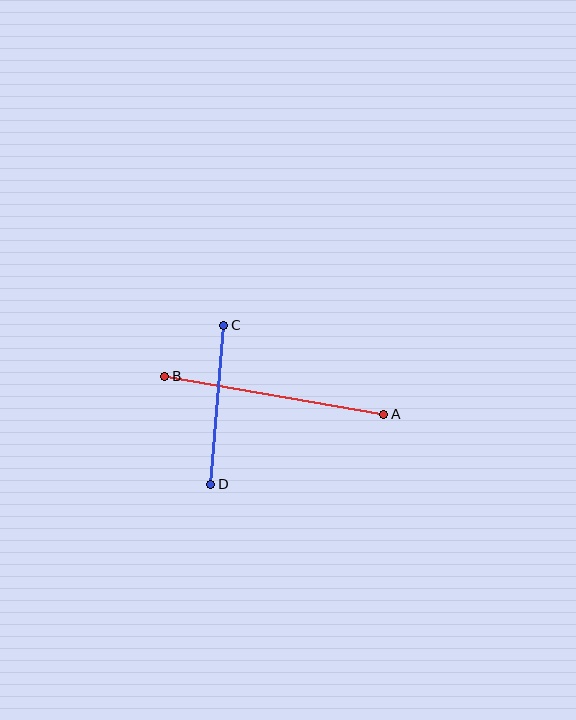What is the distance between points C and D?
The distance is approximately 159 pixels.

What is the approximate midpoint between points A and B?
The midpoint is at approximately (274, 395) pixels.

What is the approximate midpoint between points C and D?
The midpoint is at approximately (217, 405) pixels.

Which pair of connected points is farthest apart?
Points A and B are farthest apart.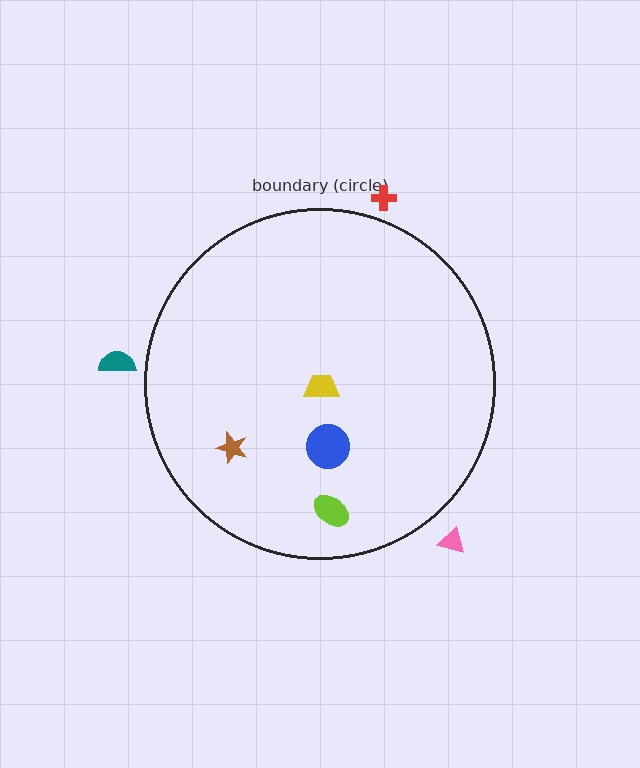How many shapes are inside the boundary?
4 inside, 3 outside.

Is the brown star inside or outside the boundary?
Inside.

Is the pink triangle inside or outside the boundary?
Outside.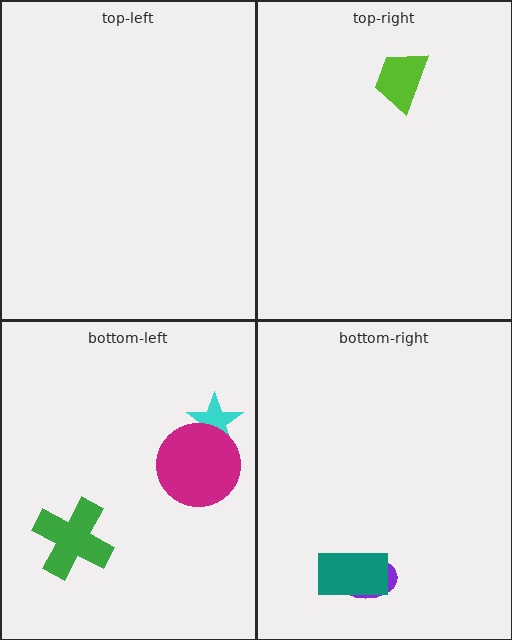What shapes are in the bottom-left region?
The green cross, the cyan star, the magenta circle.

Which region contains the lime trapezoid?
The top-right region.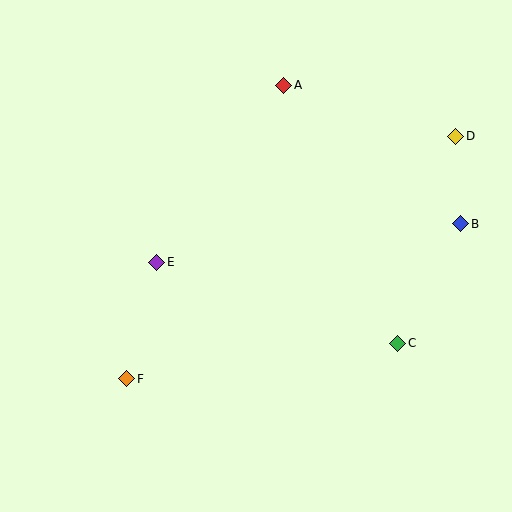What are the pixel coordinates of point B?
Point B is at (461, 224).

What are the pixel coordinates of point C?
Point C is at (398, 343).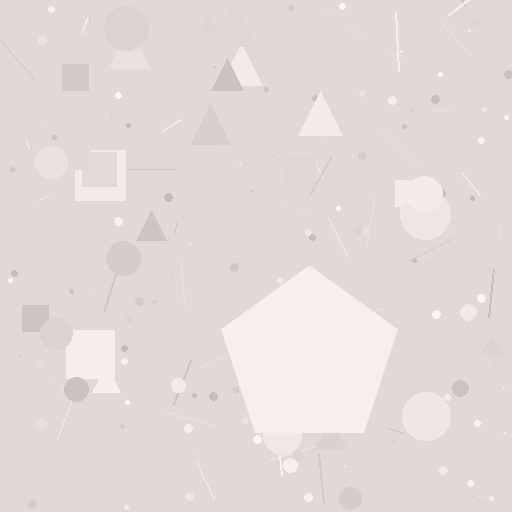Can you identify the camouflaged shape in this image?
The camouflaged shape is a pentagon.